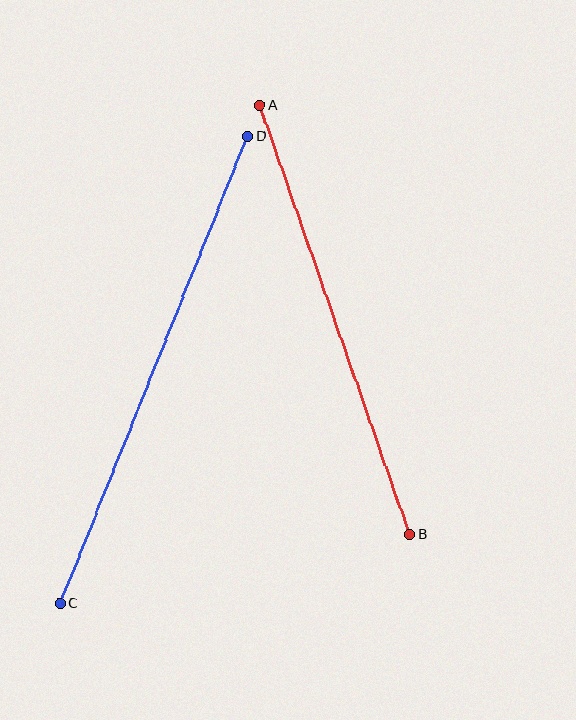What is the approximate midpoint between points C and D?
The midpoint is at approximately (154, 370) pixels.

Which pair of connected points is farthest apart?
Points C and D are farthest apart.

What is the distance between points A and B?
The distance is approximately 455 pixels.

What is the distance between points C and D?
The distance is approximately 504 pixels.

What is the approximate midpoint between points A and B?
The midpoint is at approximately (335, 320) pixels.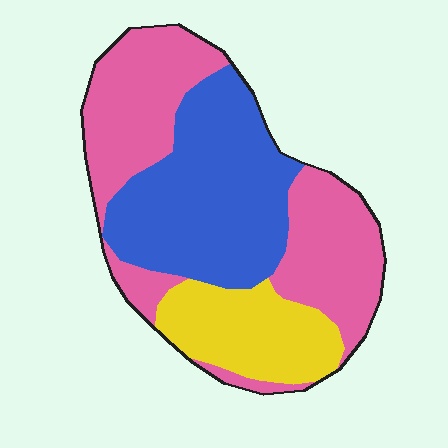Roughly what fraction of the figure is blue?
Blue covers roughly 35% of the figure.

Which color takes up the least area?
Yellow, at roughly 20%.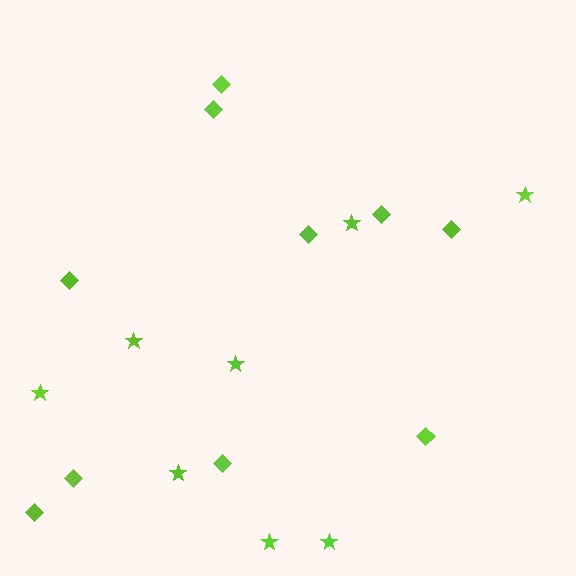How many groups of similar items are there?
There are 2 groups: one group of stars (8) and one group of diamonds (10).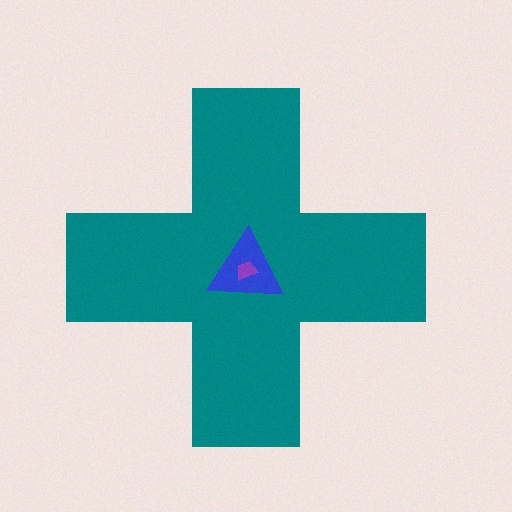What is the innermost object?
The purple trapezoid.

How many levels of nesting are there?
3.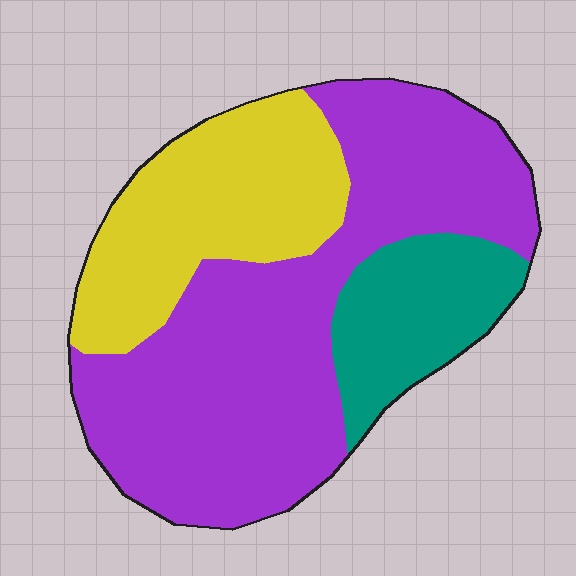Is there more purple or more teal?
Purple.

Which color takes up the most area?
Purple, at roughly 55%.